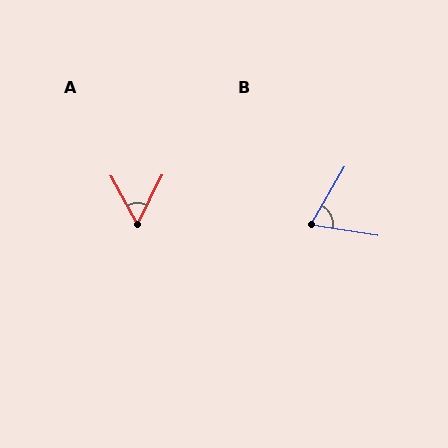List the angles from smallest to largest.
A (55°), B (69°).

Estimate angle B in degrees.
Approximately 69 degrees.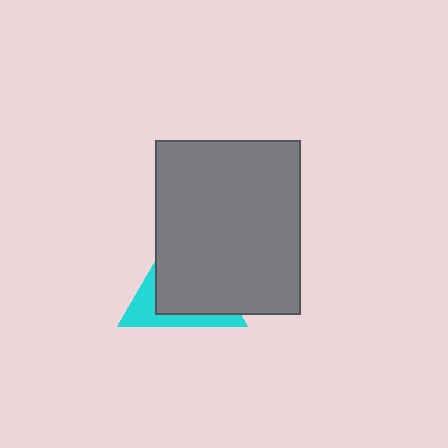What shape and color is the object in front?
The object in front is a gray rectangle.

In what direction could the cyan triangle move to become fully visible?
The cyan triangle could move toward the lower-left. That would shift it out from behind the gray rectangle entirely.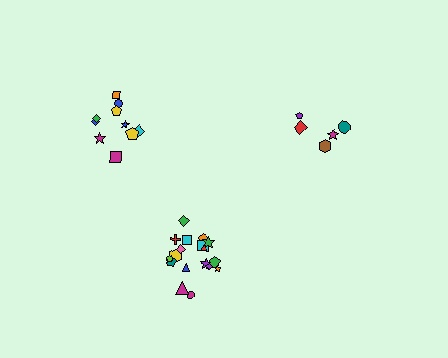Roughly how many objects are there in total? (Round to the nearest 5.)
Roughly 35 objects in total.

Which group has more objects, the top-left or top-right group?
The top-left group.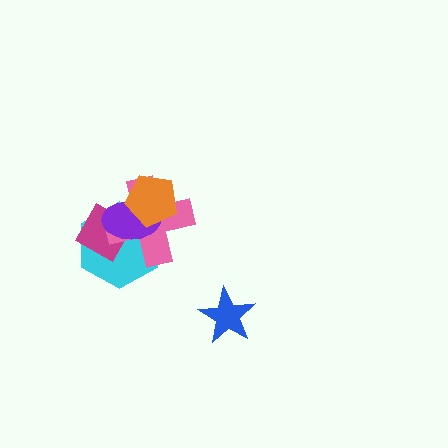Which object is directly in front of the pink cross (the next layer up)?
The purple ellipse is directly in front of the pink cross.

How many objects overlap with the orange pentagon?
3 objects overlap with the orange pentagon.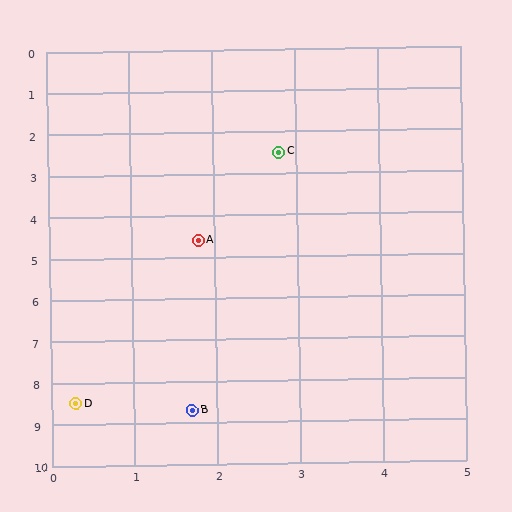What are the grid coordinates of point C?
Point C is at approximately (2.8, 2.5).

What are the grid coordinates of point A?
Point A is at approximately (1.8, 4.6).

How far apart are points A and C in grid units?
Points A and C are about 2.3 grid units apart.